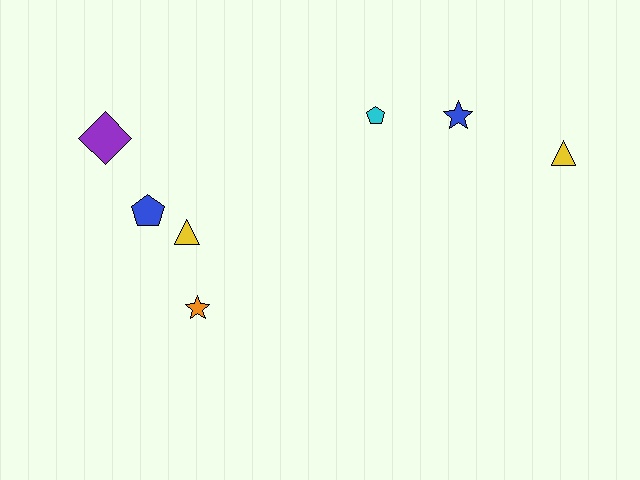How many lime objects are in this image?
There are no lime objects.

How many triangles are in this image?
There are 2 triangles.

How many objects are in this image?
There are 7 objects.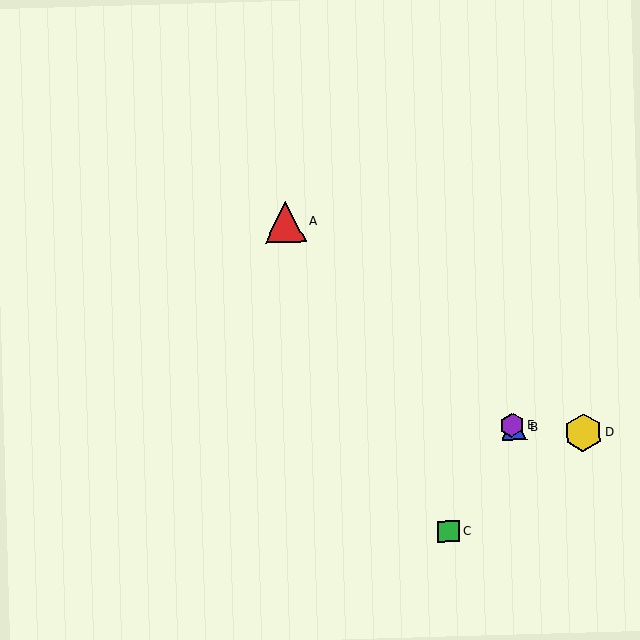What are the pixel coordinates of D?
Object D is at (583, 433).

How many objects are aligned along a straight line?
3 objects (A, B, E) are aligned along a straight line.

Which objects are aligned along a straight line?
Objects A, B, E are aligned along a straight line.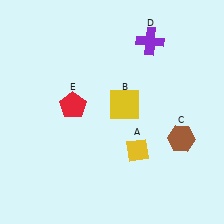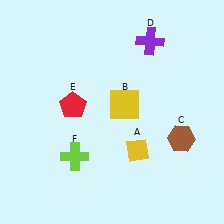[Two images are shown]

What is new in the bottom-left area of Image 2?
A lime cross (F) was added in the bottom-left area of Image 2.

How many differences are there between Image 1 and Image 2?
There is 1 difference between the two images.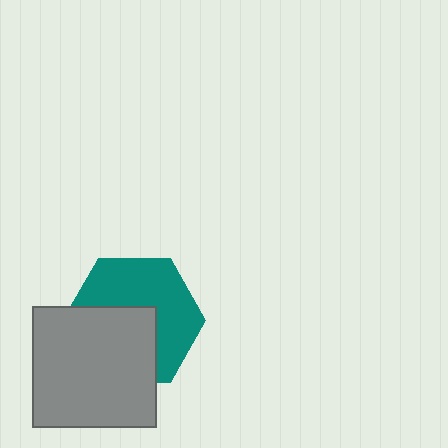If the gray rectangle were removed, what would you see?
You would see the complete teal hexagon.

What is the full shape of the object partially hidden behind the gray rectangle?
The partially hidden object is a teal hexagon.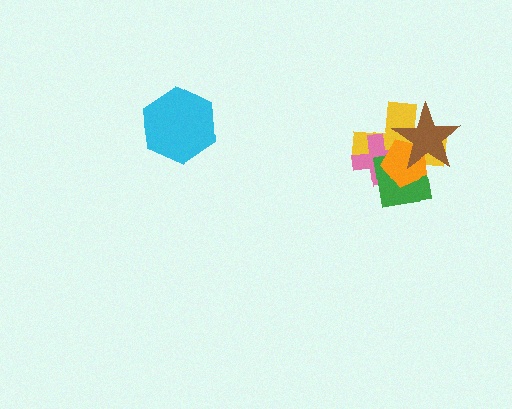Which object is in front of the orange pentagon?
The brown star is in front of the orange pentagon.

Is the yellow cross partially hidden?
Yes, it is partially covered by another shape.